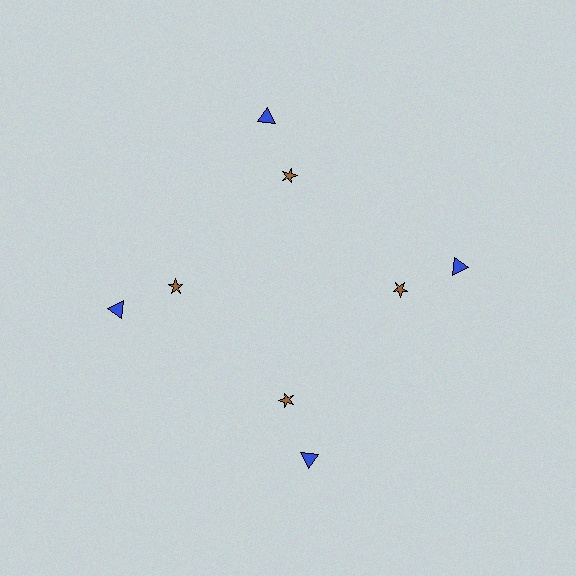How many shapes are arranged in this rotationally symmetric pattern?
There are 8 shapes, arranged in 4 groups of 2.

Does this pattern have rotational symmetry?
Yes, this pattern has 4-fold rotational symmetry. It looks the same after rotating 90 degrees around the center.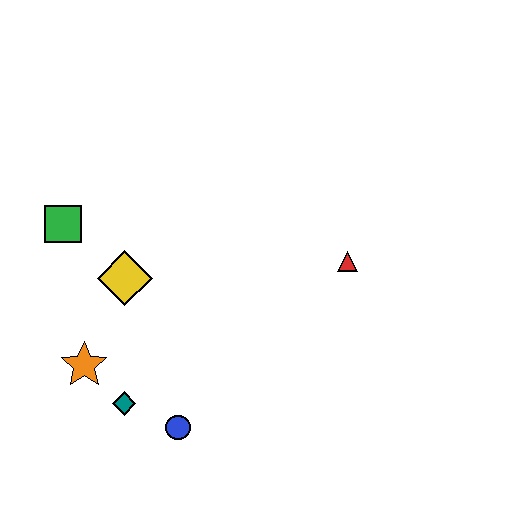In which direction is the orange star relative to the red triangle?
The orange star is to the left of the red triangle.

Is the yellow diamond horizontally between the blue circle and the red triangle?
No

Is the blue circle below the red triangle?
Yes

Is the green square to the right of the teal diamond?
No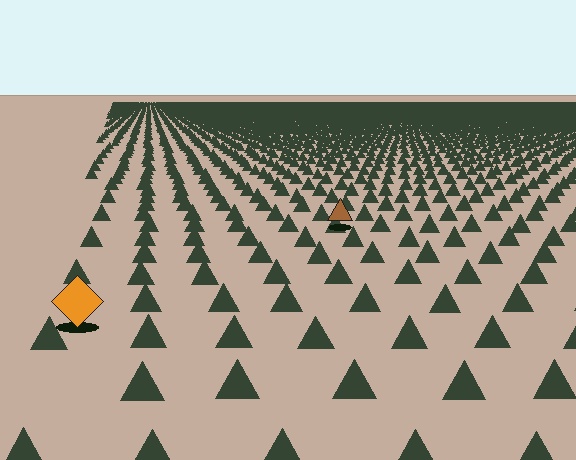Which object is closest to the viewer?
The orange diamond is closest. The texture marks near it are larger and more spread out.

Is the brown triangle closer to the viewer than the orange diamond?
No. The orange diamond is closer — you can tell from the texture gradient: the ground texture is coarser near it.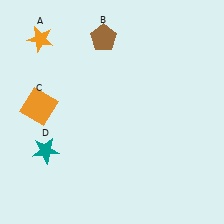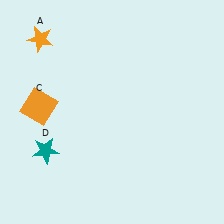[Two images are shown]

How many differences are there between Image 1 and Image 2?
There is 1 difference between the two images.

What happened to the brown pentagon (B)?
The brown pentagon (B) was removed in Image 2. It was in the top-left area of Image 1.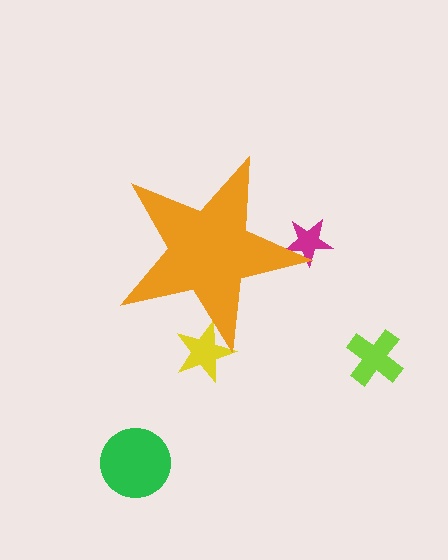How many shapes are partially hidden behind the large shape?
2 shapes are partially hidden.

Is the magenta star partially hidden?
Yes, the magenta star is partially hidden behind the orange star.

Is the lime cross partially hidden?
No, the lime cross is fully visible.